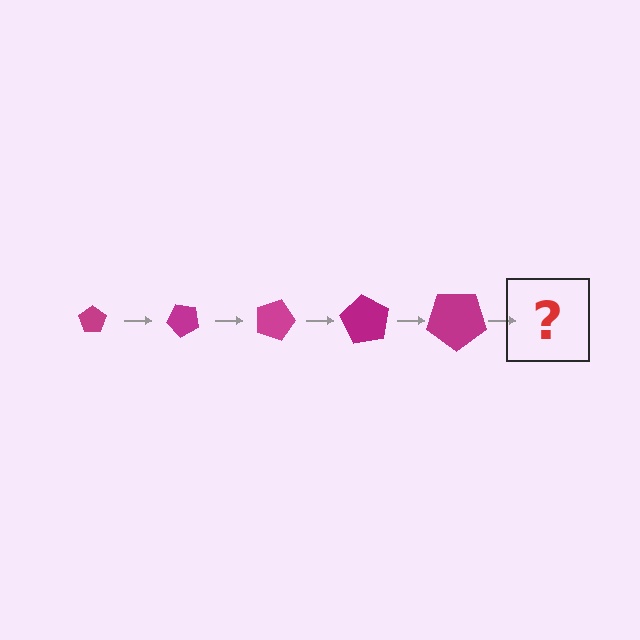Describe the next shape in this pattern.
It should be a pentagon, larger than the previous one and rotated 225 degrees from the start.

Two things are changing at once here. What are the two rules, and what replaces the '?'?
The two rules are that the pentagon grows larger each step and it rotates 45 degrees each step. The '?' should be a pentagon, larger than the previous one and rotated 225 degrees from the start.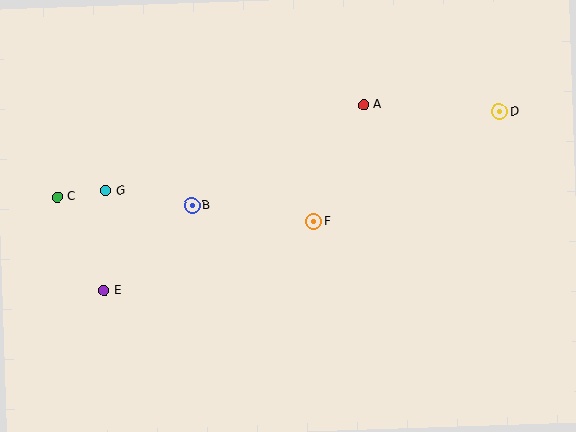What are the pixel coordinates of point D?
Point D is at (499, 112).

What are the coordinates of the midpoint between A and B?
The midpoint between A and B is at (278, 155).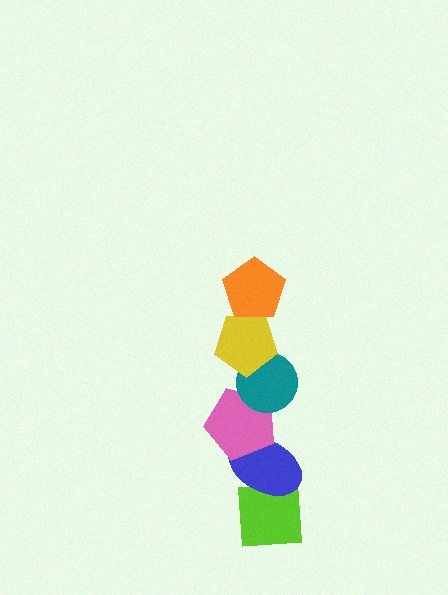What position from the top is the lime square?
The lime square is 6th from the top.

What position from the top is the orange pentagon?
The orange pentagon is 1st from the top.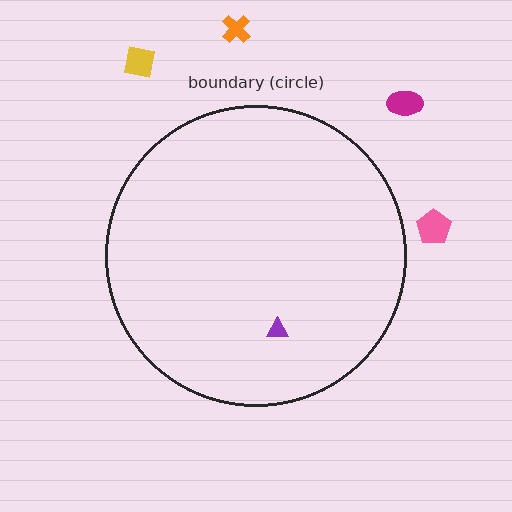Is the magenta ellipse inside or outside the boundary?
Outside.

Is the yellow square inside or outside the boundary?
Outside.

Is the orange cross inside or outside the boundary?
Outside.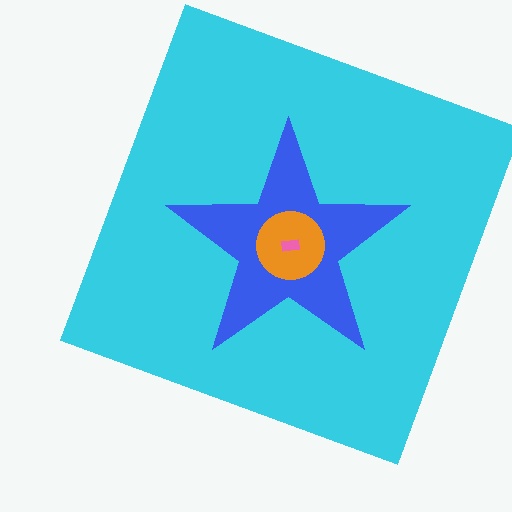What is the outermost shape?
The cyan square.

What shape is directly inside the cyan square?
The blue star.